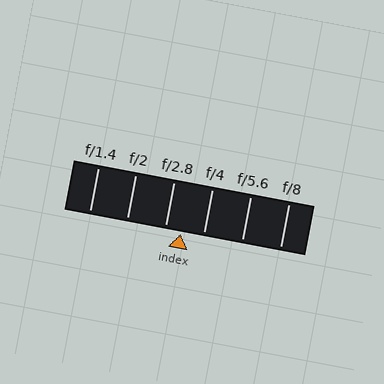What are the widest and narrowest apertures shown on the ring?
The widest aperture shown is f/1.4 and the narrowest is f/8.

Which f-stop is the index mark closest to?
The index mark is closest to f/2.8.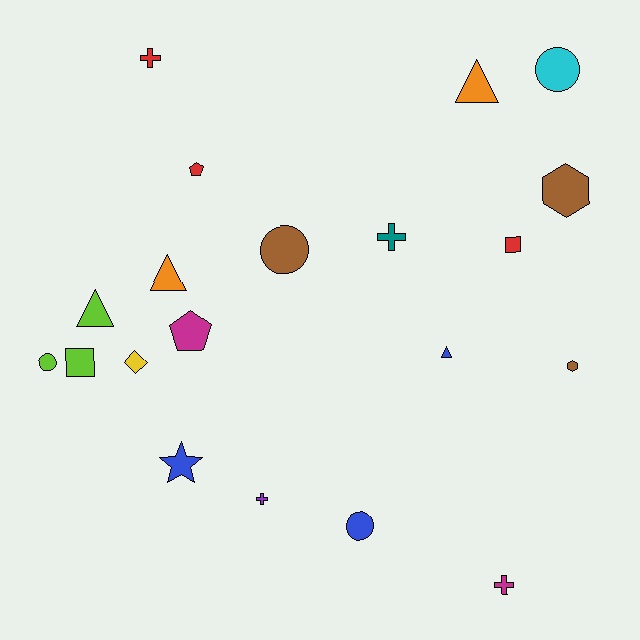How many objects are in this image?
There are 20 objects.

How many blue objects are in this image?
There are 3 blue objects.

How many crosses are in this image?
There are 4 crosses.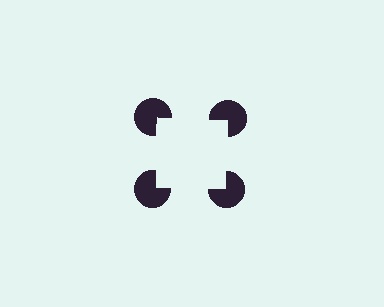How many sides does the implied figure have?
4 sides.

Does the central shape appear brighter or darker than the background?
It typically appears slightly brighter than the background, even though no actual brightness change is drawn.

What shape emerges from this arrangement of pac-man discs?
An illusory square — its edges are inferred from the aligned wedge cuts in the pac-man discs, not physically drawn.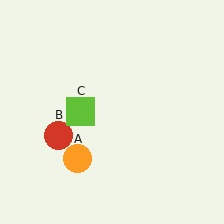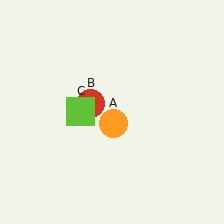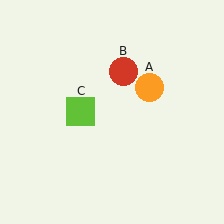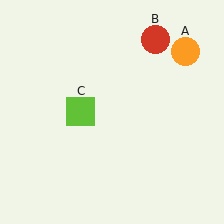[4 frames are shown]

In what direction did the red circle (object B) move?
The red circle (object B) moved up and to the right.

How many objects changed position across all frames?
2 objects changed position: orange circle (object A), red circle (object B).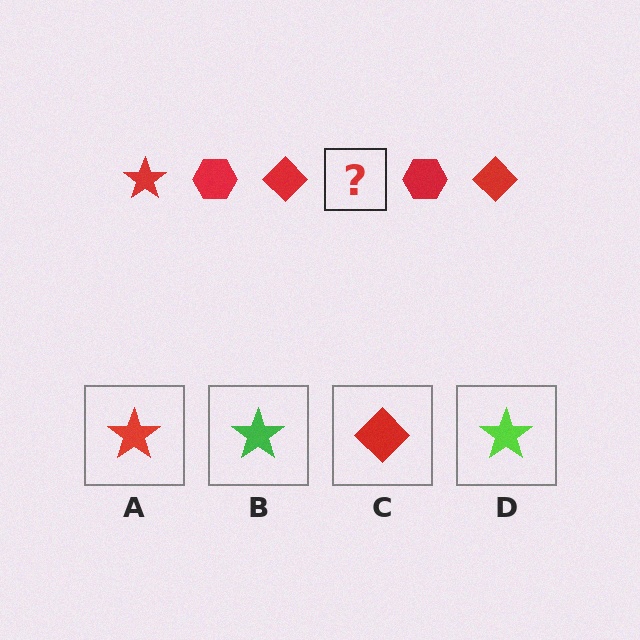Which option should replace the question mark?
Option A.